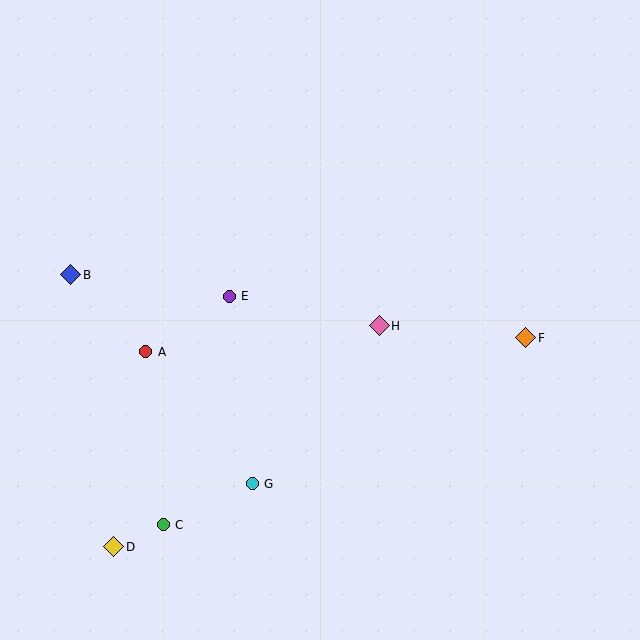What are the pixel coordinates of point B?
Point B is at (71, 275).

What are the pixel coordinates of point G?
Point G is at (252, 484).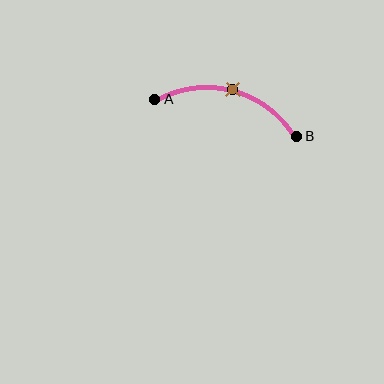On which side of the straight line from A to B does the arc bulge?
The arc bulges above the straight line connecting A and B.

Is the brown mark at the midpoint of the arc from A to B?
Yes. The brown mark lies on the arc at equal arc-length from both A and B — it is the arc midpoint.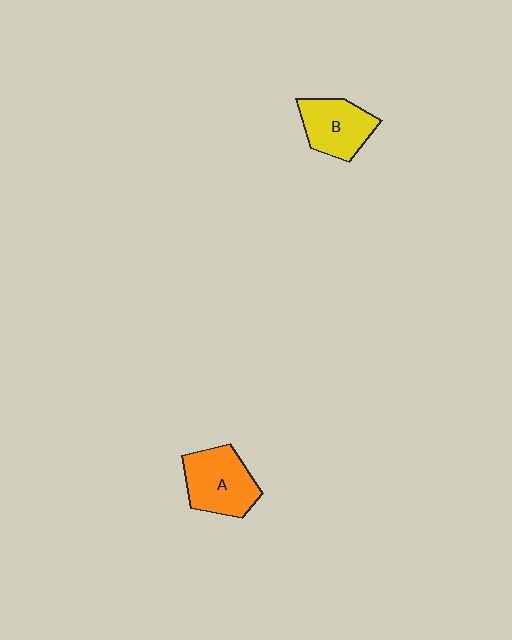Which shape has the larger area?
Shape A (orange).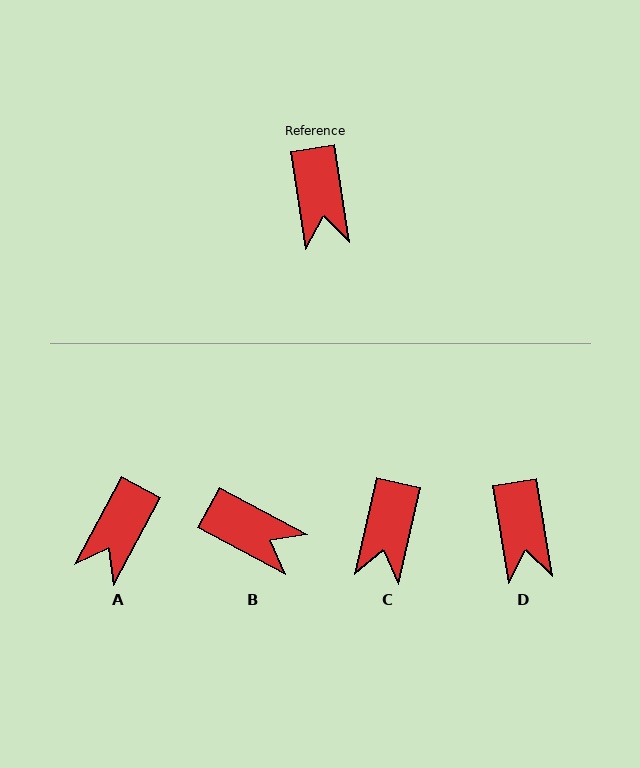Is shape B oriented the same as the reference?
No, it is off by about 53 degrees.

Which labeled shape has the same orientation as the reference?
D.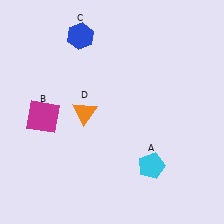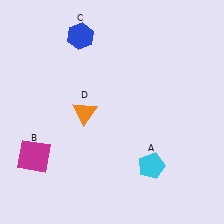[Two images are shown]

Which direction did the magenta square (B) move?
The magenta square (B) moved down.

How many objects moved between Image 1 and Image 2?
1 object moved between the two images.